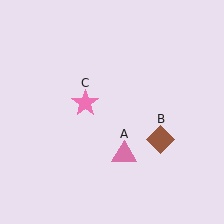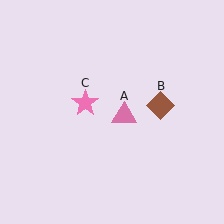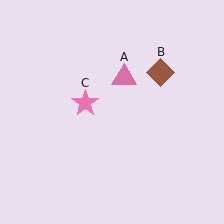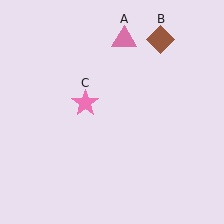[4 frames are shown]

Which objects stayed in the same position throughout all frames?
Pink star (object C) remained stationary.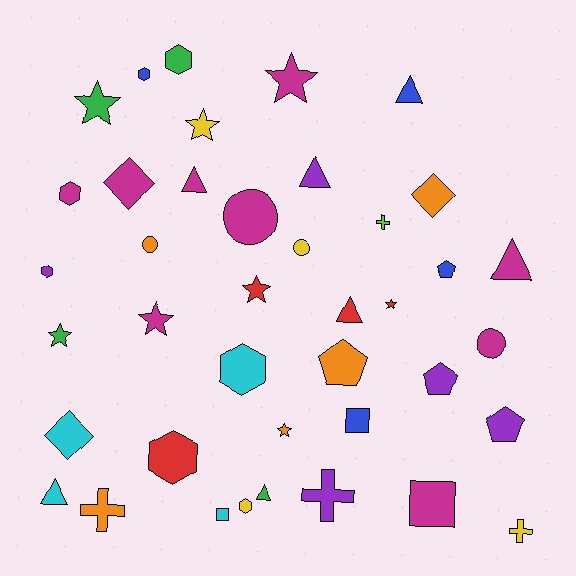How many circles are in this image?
There are 4 circles.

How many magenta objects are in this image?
There are 9 magenta objects.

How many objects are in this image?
There are 40 objects.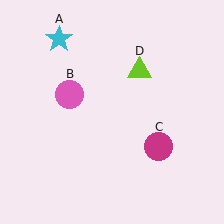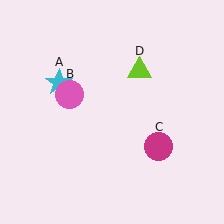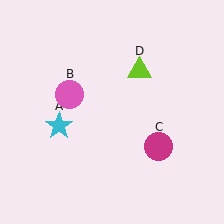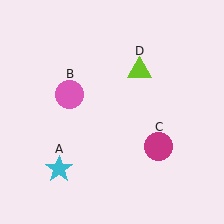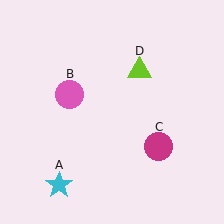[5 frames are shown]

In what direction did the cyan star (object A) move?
The cyan star (object A) moved down.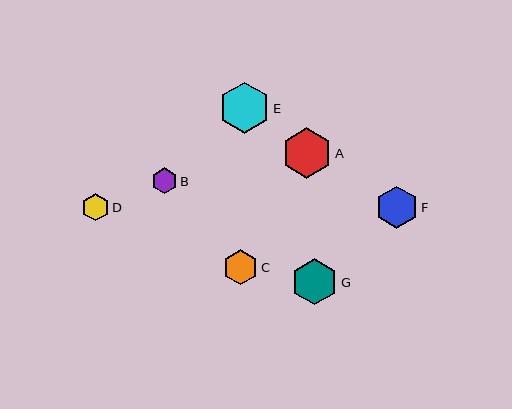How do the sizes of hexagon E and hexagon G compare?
Hexagon E and hexagon G are approximately the same size.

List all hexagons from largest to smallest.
From largest to smallest: E, A, G, F, C, D, B.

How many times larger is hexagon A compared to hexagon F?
Hexagon A is approximately 1.2 times the size of hexagon F.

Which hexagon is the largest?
Hexagon E is the largest with a size of approximately 51 pixels.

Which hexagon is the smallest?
Hexagon B is the smallest with a size of approximately 26 pixels.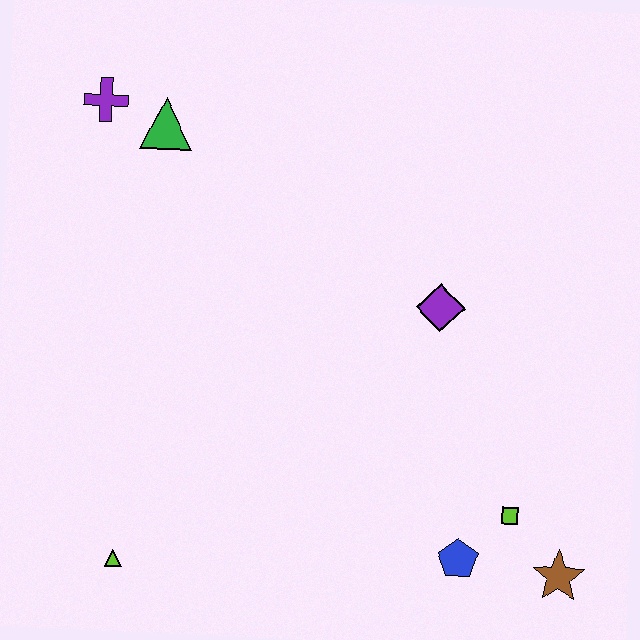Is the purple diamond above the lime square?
Yes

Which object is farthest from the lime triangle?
The purple cross is farthest from the lime triangle.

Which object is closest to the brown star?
The lime square is closest to the brown star.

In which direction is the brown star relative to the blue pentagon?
The brown star is to the right of the blue pentagon.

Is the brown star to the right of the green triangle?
Yes